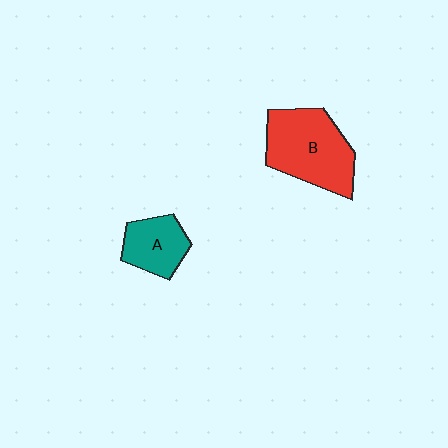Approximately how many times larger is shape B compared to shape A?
Approximately 1.8 times.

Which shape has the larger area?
Shape B (red).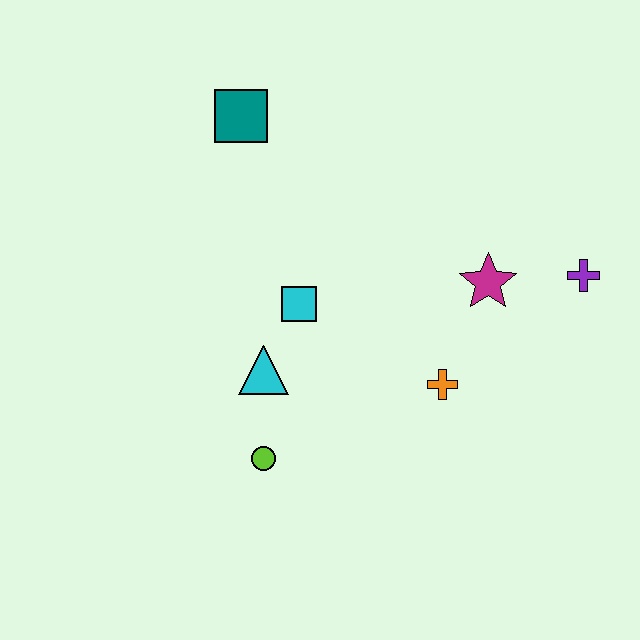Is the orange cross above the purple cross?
No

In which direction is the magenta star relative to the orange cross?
The magenta star is above the orange cross.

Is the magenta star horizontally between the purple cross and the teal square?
Yes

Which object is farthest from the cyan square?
The purple cross is farthest from the cyan square.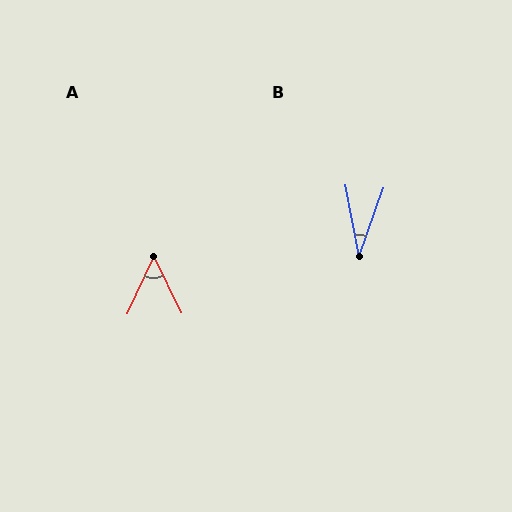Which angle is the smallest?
B, at approximately 30 degrees.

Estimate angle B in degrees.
Approximately 30 degrees.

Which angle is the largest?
A, at approximately 50 degrees.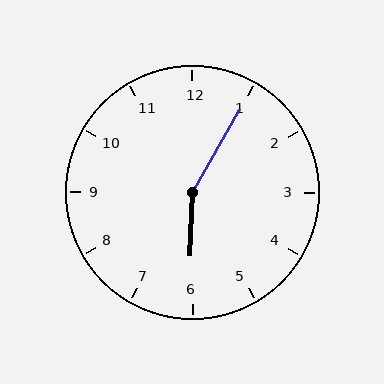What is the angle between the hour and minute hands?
Approximately 152 degrees.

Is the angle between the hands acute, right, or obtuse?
It is obtuse.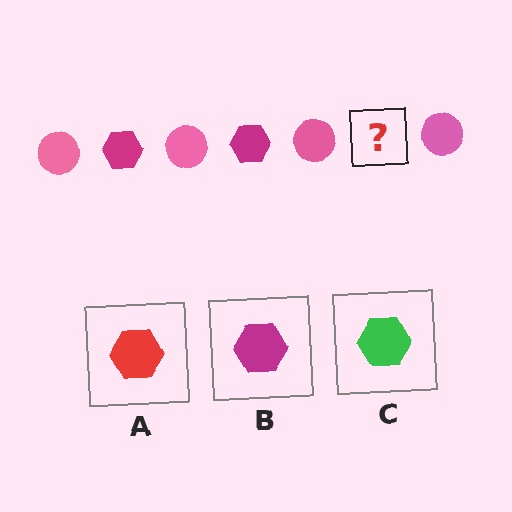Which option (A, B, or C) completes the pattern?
B.